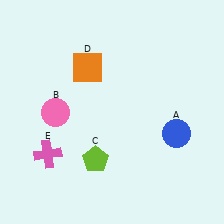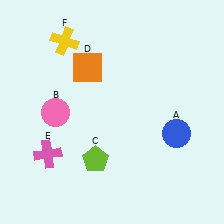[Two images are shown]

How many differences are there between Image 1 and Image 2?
There is 1 difference between the two images.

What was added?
A yellow cross (F) was added in Image 2.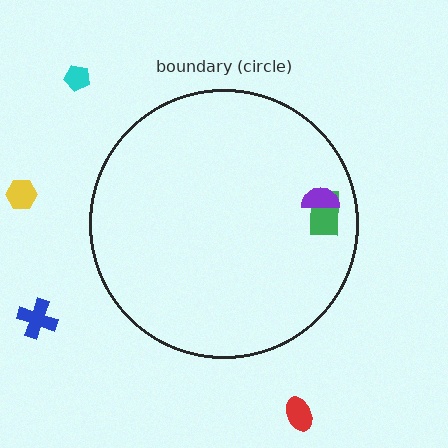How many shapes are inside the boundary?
2 inside, 4 outside.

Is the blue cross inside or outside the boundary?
Outside.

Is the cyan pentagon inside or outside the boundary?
Outside.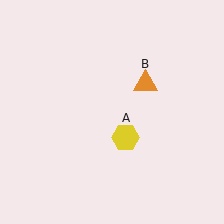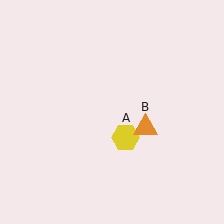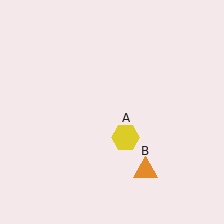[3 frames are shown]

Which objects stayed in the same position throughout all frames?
Yellow hexagon (object A) remained stationary.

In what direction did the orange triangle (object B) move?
The orange triangle (object B) moved down.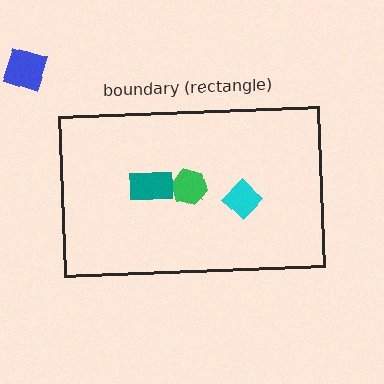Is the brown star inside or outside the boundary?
Inside.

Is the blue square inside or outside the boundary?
Outside.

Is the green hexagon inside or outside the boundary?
Inside.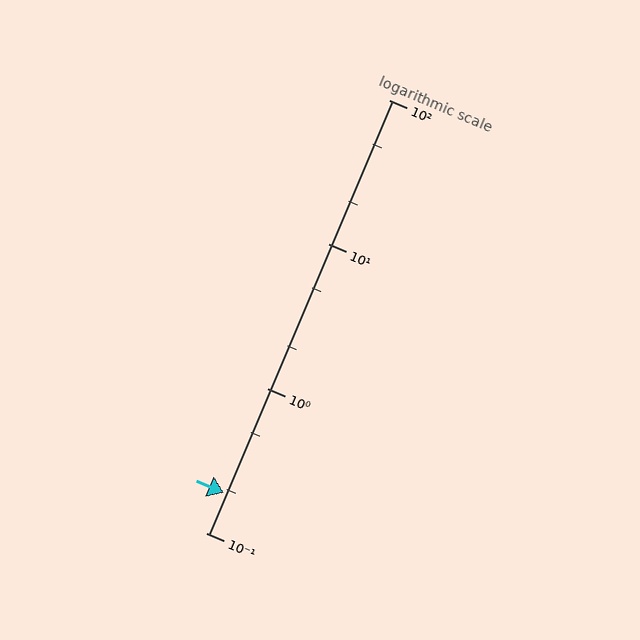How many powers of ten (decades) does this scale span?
The scale spans 3 decades, from 0.1 to 100.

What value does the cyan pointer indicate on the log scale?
The pointer indicates approximately 0.19.